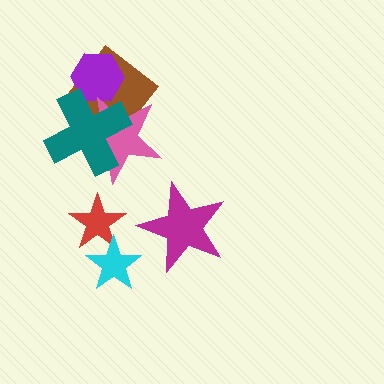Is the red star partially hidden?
Yes, it is partially covered by another shape.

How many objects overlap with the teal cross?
3 objects overlap with the teal cross.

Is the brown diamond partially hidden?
Yes, it is partially covered by another shape.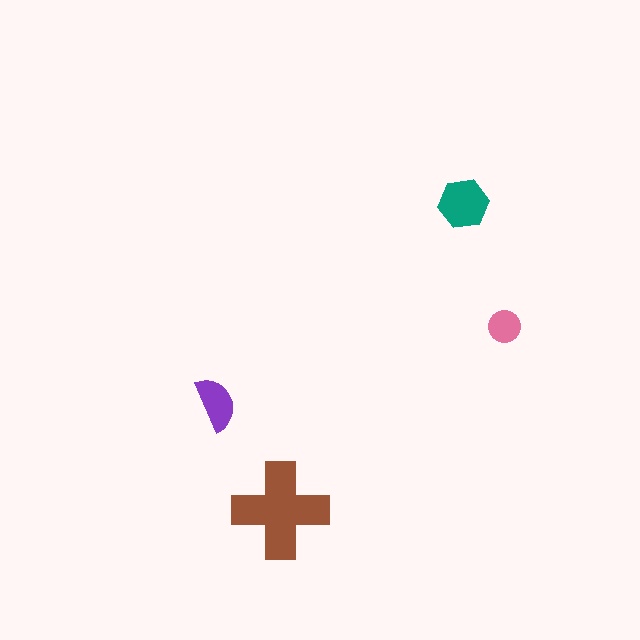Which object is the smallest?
The pink circle.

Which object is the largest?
The brown cross.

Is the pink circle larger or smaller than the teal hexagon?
Smaller.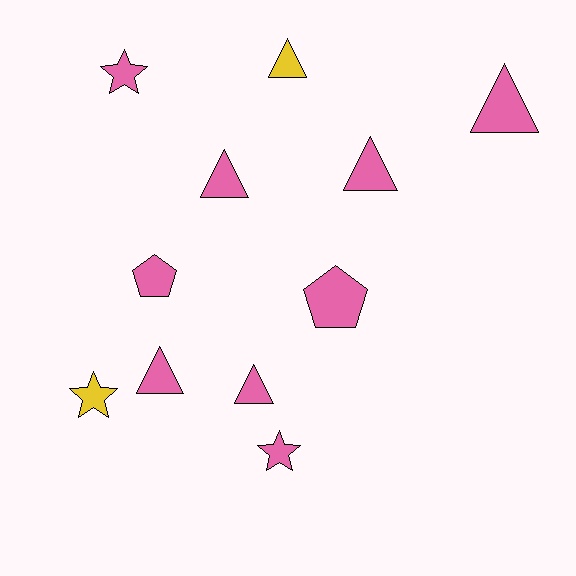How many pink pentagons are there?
There are 2 pink pentagons.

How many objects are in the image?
There are 11 objects.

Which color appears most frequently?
Pink, with 9 objects.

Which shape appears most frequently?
Triangle, with 6 objects.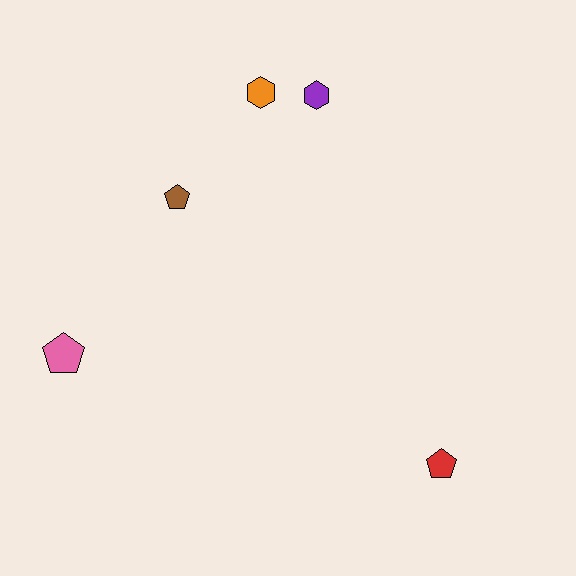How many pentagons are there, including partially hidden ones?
There are 3 pentagons.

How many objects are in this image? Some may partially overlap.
There are 5 objects.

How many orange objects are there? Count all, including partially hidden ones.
There is 1 orange object.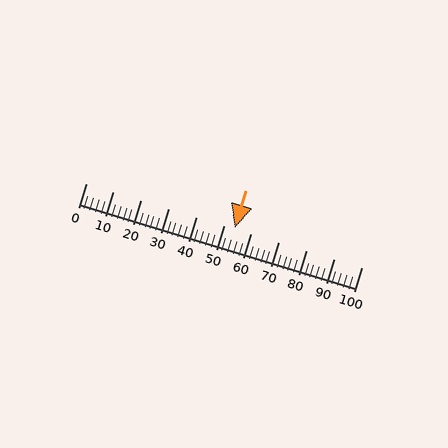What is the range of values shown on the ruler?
The ruler shows values from 0 to 100.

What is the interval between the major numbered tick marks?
The major tick marks are spaced 10 units apart.